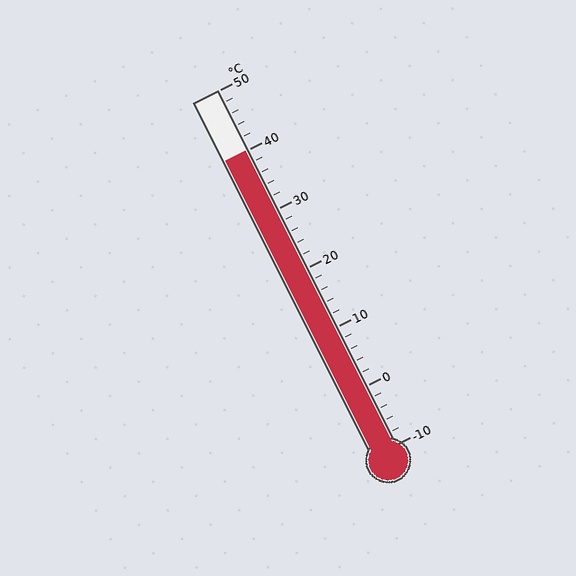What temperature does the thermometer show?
The thermometer shows approximately 40°C.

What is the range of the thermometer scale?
The thermometer scale ranges from -10°C to 50°C.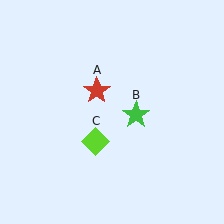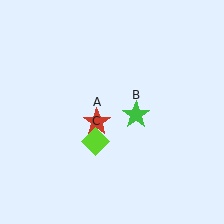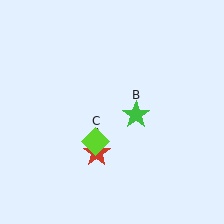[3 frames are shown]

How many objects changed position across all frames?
1 object changed position: red star (object A).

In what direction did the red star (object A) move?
The red star (object A) moved down.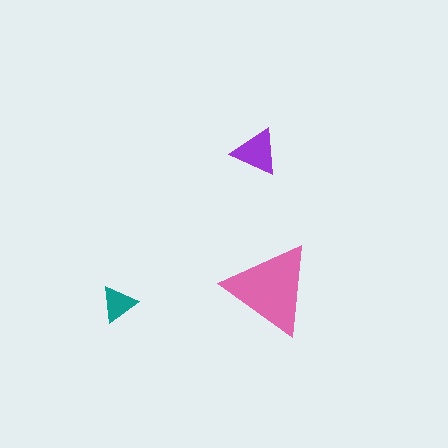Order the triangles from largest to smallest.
the pink one, the purple one, the teal one.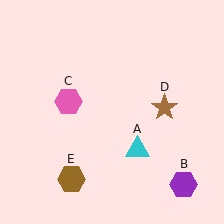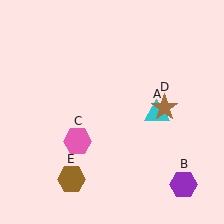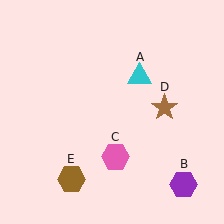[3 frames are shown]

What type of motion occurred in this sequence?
The cyan triangle (object A), pink hexagon (object C) rotated counterclockwise around the center of the scene.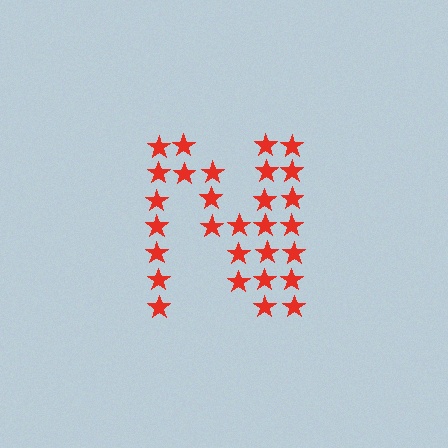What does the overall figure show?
The overall figure shows the letter N.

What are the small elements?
The small elements are stars.